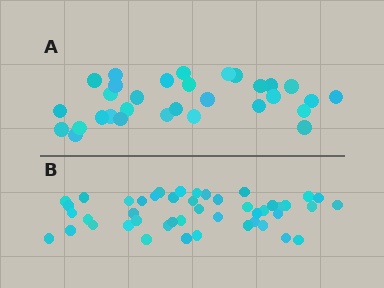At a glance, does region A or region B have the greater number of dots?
Region B (the bottom region) has more dots.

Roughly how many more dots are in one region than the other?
Region B has approximately 15 more dots than region A.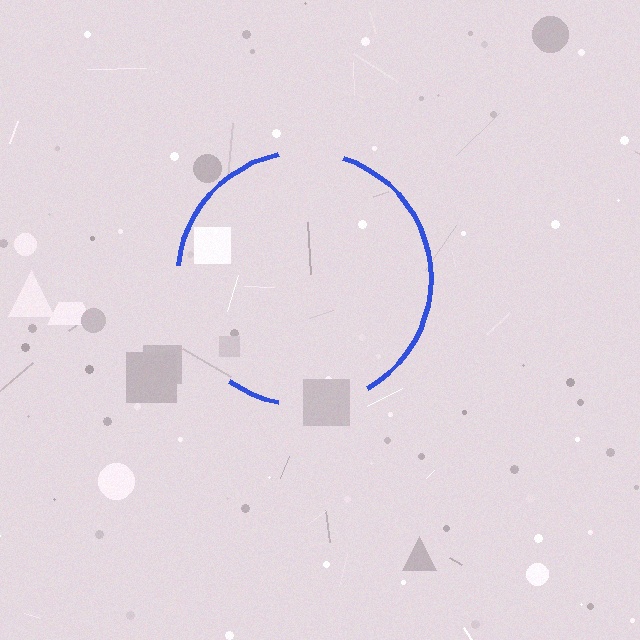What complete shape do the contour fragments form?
The contour fragments form a circle.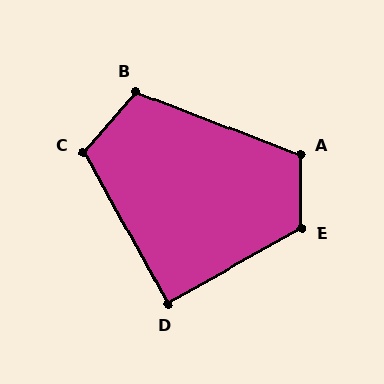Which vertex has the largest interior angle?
E, at approximately 119 degrees.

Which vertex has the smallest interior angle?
D, at approximately 89 degrees.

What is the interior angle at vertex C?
Approximately 111 degrees (obtuse).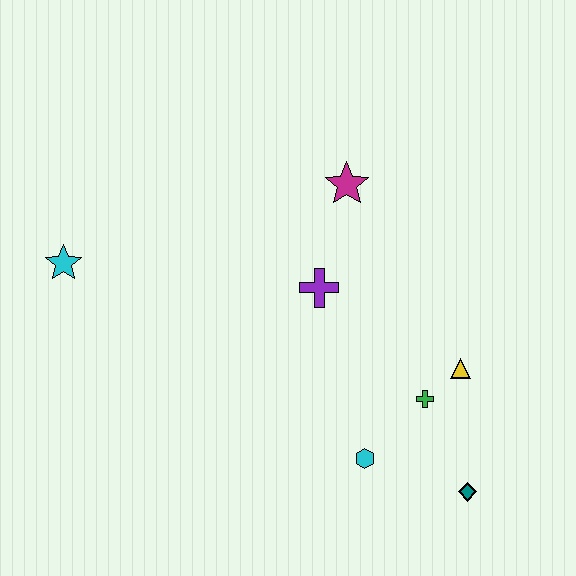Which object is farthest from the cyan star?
The teal diamond is farthest from the cyan star.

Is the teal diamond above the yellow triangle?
No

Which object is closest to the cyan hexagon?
The green cross is closest to the cyan hexagon.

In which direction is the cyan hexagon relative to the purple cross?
The cyan hexagon is below the purple cross.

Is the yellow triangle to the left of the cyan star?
No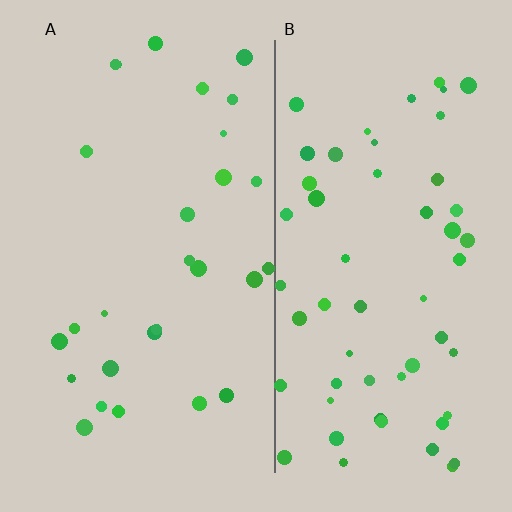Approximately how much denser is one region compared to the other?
Approximately 2.0× — region B over region A.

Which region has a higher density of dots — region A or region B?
B (the right).